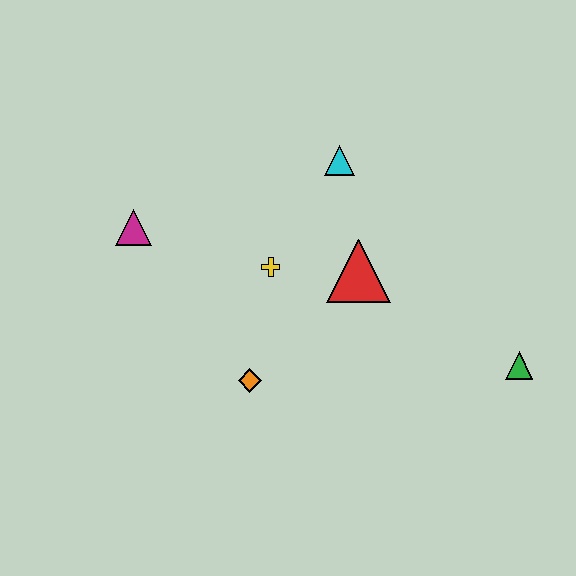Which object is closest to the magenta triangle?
The yellow cross is closest to the magenta triangle.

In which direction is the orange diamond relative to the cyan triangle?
The orange diamond is below the cyan triangle.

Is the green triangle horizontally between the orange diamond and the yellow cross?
No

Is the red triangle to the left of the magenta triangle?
No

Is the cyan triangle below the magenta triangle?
No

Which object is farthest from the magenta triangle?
The green triangle is farthest from the magenta triangle.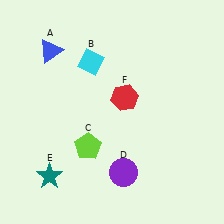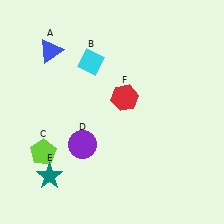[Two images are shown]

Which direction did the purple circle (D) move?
The purple circle (D) moved left.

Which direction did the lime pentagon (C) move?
The lime pentagon (C) moved left.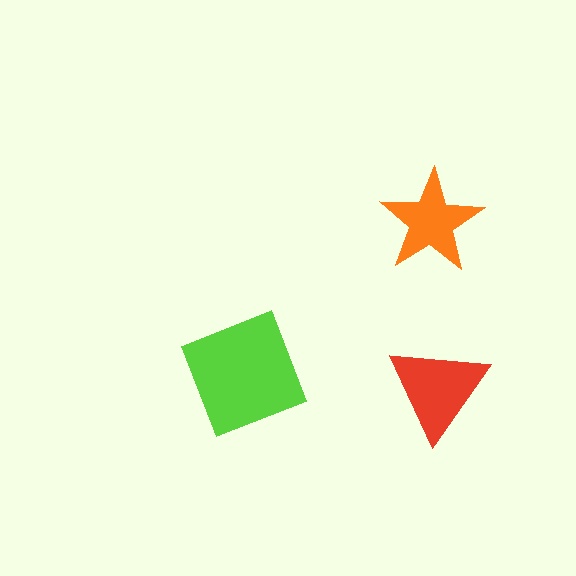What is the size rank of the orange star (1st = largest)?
3rd.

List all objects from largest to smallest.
The lime square, the red triangle, the orange star.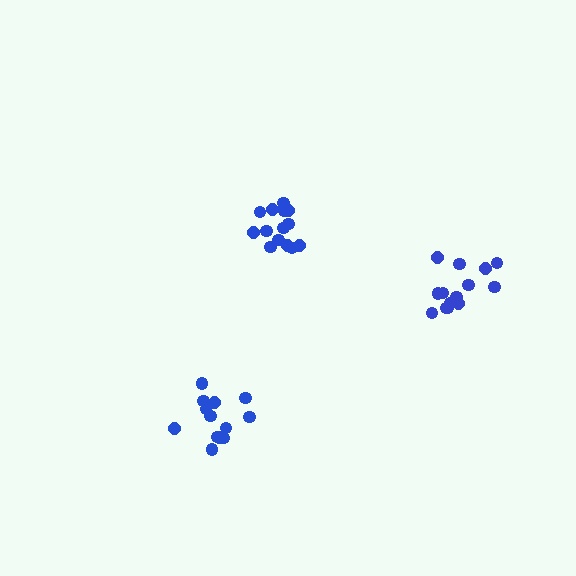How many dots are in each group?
Group 1: 14 dots, Group 2: 13 dots, Group 3: 15 dots (42 total).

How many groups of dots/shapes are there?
There are 3 groups.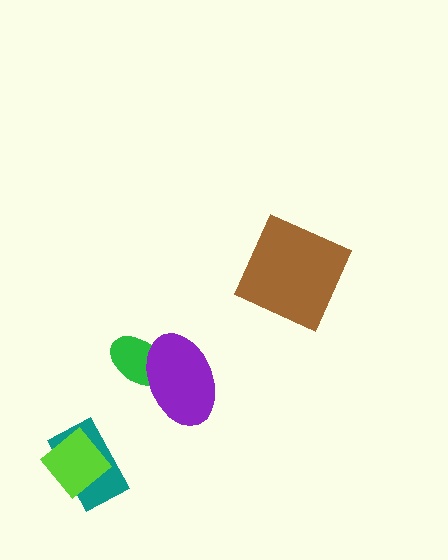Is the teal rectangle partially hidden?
Yes, it is partially covered by another shape.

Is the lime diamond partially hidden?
No, no other shape covers it.